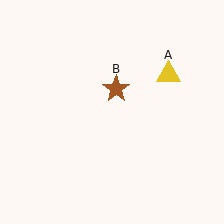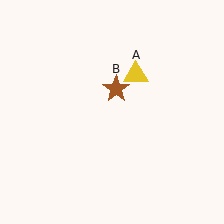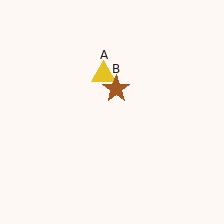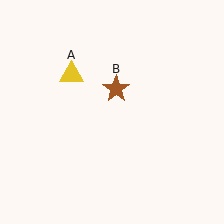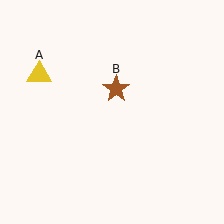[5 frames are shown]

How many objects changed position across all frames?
1 object changed position: yellow triangle (object A).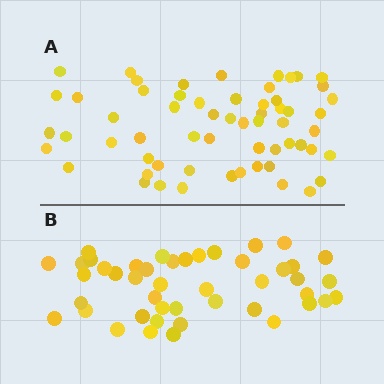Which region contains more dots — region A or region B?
Region A (the top region) has more dots.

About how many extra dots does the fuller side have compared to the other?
Region A has approximately 15 more dots than region B.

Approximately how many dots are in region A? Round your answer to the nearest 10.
About 60 dots.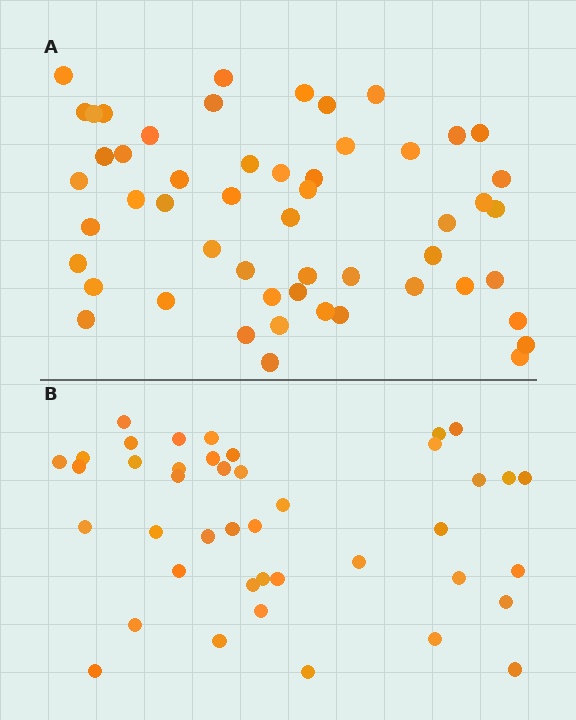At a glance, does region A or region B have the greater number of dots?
Region A (the top region) has more dots.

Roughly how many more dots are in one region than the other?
Region A has roughly 12 or so more dots than region B.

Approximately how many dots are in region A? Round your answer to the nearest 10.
About 50 dots. (The exact count is 53, which rounds to 50.)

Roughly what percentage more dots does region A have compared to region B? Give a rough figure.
About 25% more.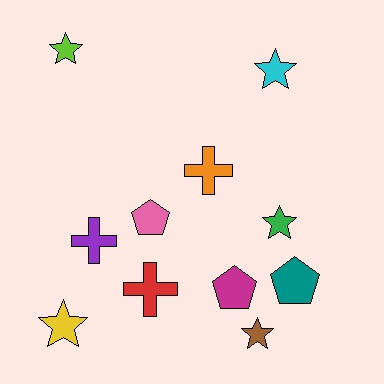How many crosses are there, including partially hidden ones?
There are 3 crosses.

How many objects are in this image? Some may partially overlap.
There are 11 objects.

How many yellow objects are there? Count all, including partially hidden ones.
There is 1 yellow object.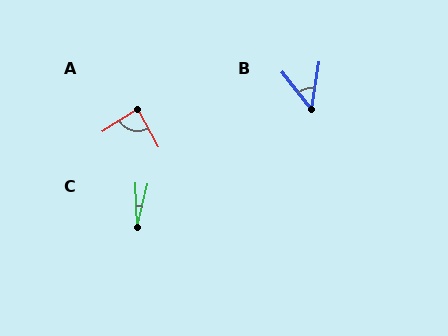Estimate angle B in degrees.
Approximately 47 degrees.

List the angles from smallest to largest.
C (16°), B (47°), A (86°).